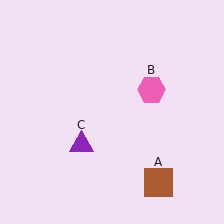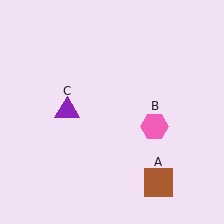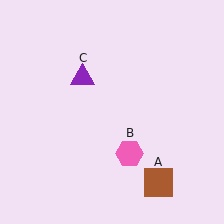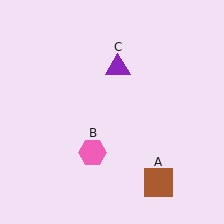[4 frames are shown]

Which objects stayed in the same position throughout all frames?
Brown square (object A) remained stationary.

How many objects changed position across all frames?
2 objects changed position: pink hexagon (object B), purple triangle (object C).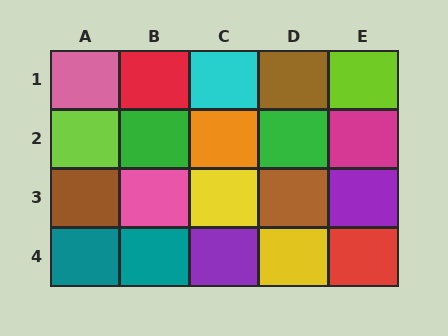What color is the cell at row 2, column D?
Green.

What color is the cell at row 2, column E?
Magenta.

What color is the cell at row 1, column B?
Red.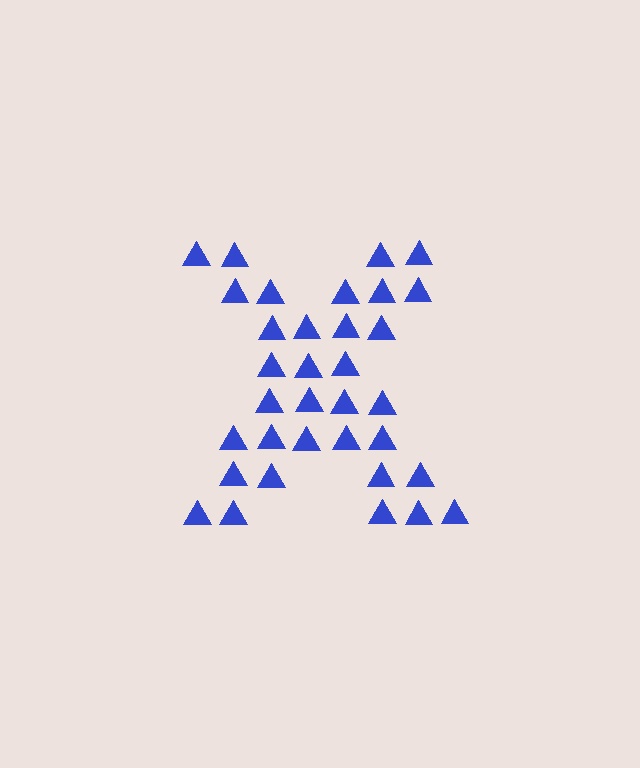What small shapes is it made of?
It is made of small triangles.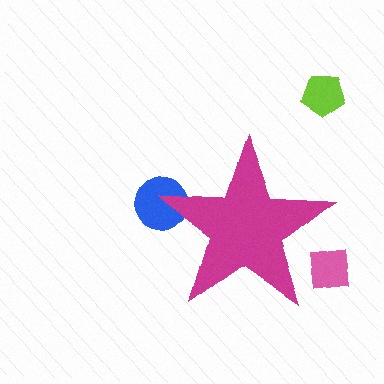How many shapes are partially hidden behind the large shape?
2 shapes are partially hidden.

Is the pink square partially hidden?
Yes, the pink square is partially hidden behind the magenta star.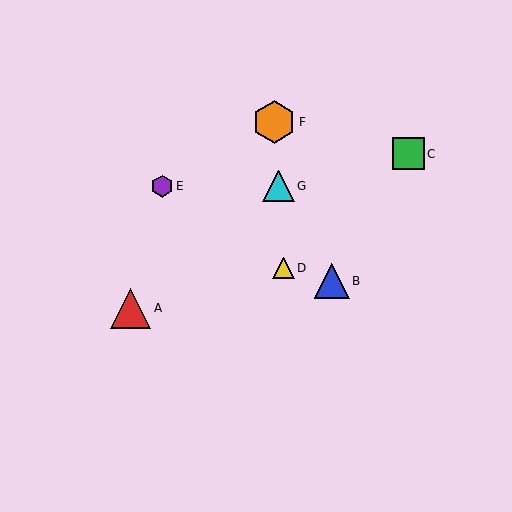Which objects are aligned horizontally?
Objects E, G are aligned horizontally.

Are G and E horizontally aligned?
Yes, both are at y≈186.